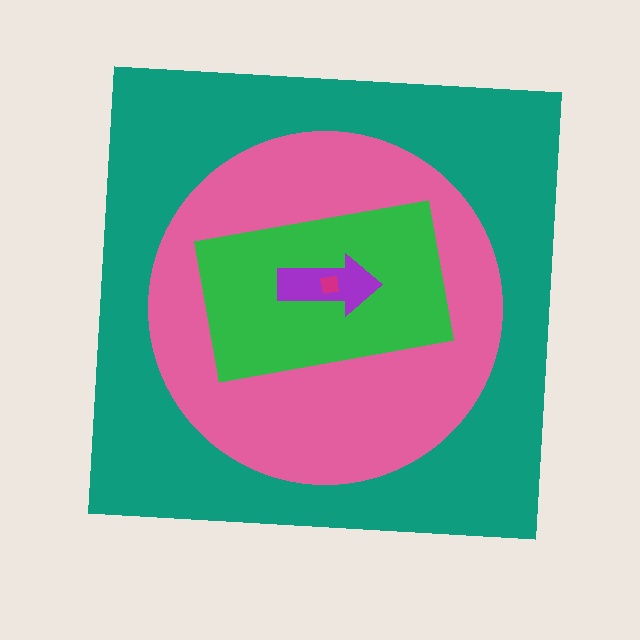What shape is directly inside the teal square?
The pink circle.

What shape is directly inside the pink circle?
The green rectangle.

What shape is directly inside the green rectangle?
The purple arrow.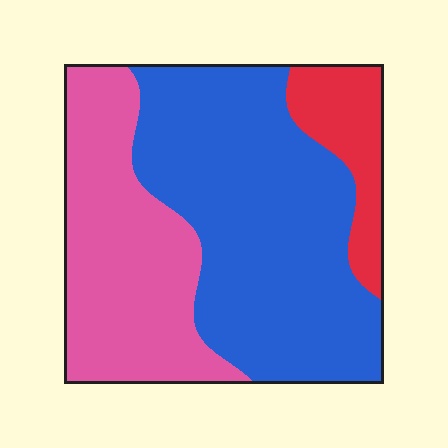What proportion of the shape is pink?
Pink covers about 35% of the shape.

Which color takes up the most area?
Blue, at roughly 55%.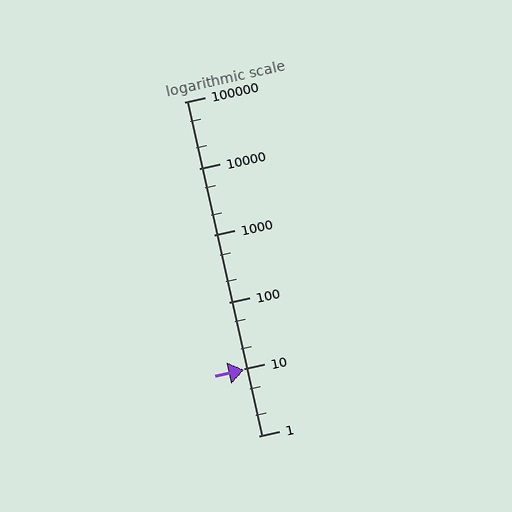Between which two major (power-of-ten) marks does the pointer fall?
The pointer is between 1 and 10.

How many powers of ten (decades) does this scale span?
The scale spans 5 decades, from 1 to 100000.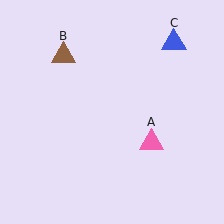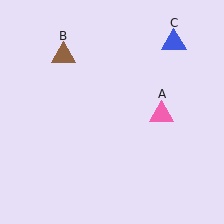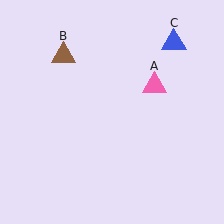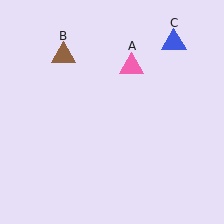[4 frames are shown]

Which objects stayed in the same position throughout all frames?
Brown triangle (object B) and blue triangle (object C) remained stationary.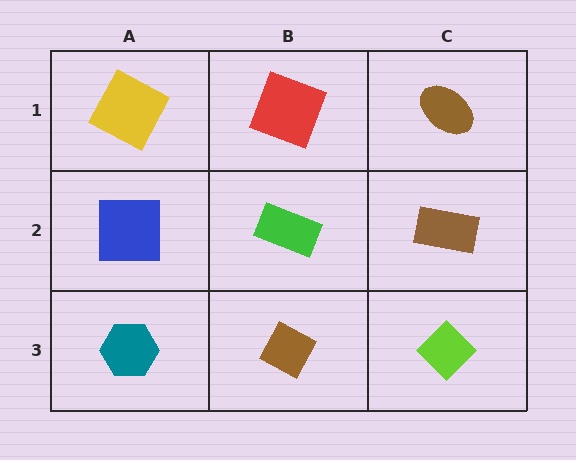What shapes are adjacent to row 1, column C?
A brown rectangle (row 2, column C), a red square (row 1, column B).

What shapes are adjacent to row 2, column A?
A yellow square (row 1, column A), a teal hexagon (row 3, column A), a green rectangle (row 2, column B).